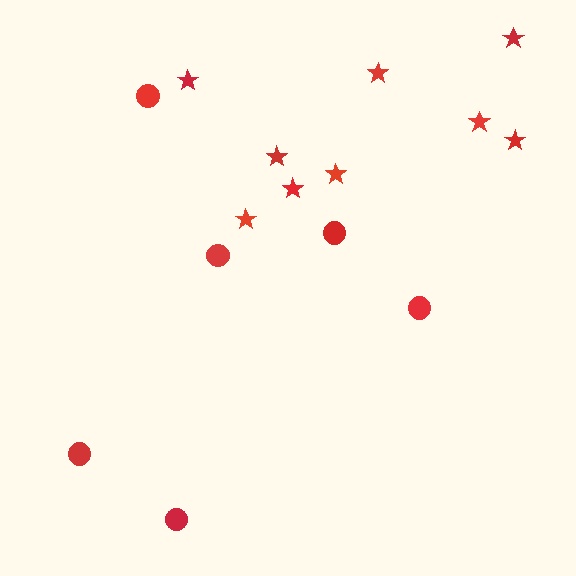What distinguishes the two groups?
There are 2 groups: one group of stars (9) and one group of circles (6).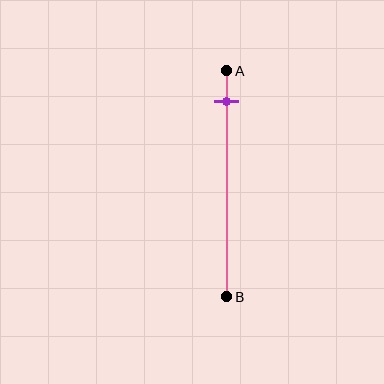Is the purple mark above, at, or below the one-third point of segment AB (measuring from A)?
The purple mark is above the one-third point of segment AB.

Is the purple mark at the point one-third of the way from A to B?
No, the mark is at about 15% from A, not at the 33% one-third point.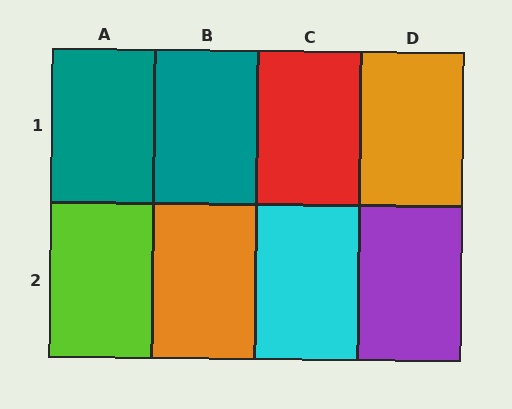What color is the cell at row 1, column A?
Teal.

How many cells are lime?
1 cell is lime.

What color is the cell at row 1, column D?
Orange.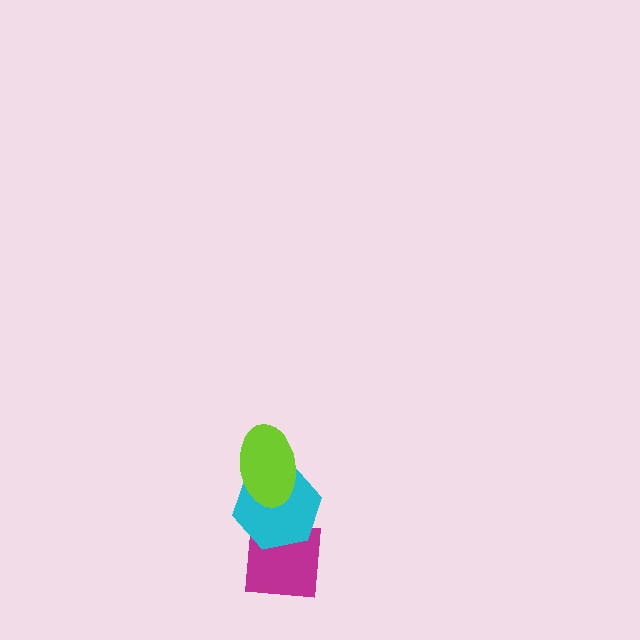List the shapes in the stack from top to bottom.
From top to bottom: the lime ellipse, the cyan hexagon, the magenta square.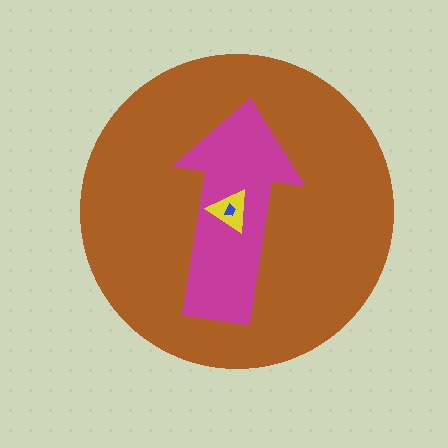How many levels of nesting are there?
4.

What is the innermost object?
The blue trapezoid.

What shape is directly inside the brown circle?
The magenta arrow.